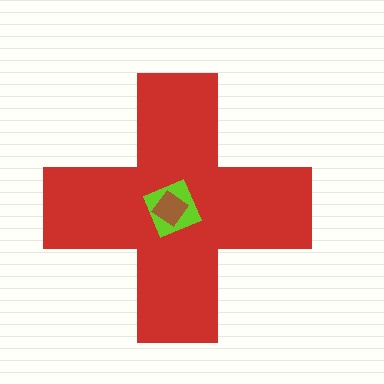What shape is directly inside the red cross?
The lime diamond.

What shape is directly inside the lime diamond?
The brown diamond.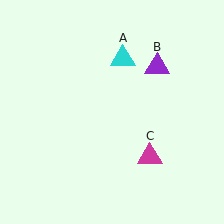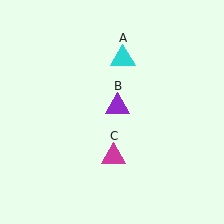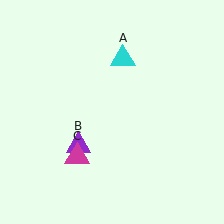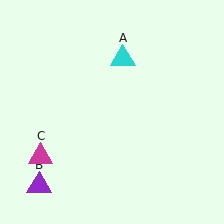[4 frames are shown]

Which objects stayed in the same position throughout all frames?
Cyan triangle (object A) remained stationary.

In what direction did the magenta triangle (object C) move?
The magenta triangle (object C) moved left.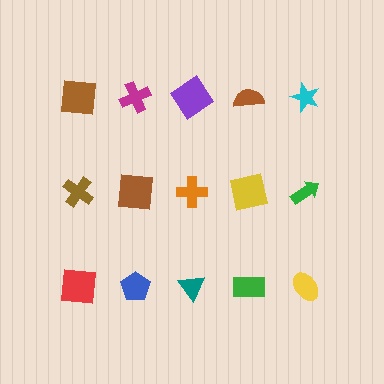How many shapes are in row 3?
5 shapes.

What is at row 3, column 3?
A teal triangle.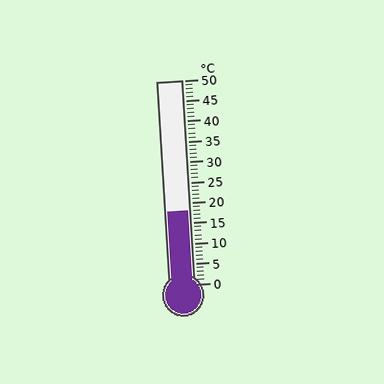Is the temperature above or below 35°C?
The temperature is below 35°C.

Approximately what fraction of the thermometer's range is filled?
The thermometer is filled to approximately 35% of its range.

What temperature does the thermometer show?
The thermometer shows approximately 18°C.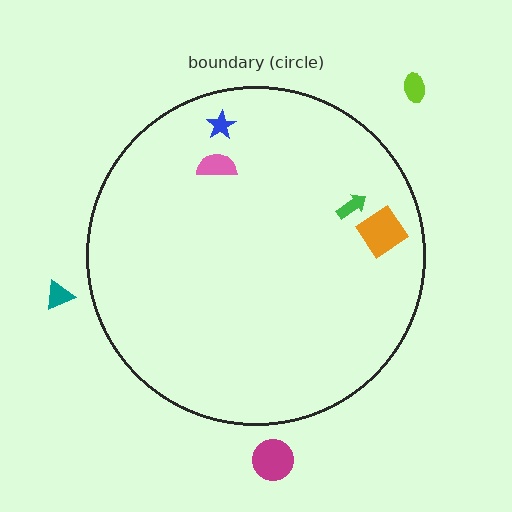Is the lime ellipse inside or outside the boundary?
Outside.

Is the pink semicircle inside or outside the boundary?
Inside.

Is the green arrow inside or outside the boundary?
Inside.